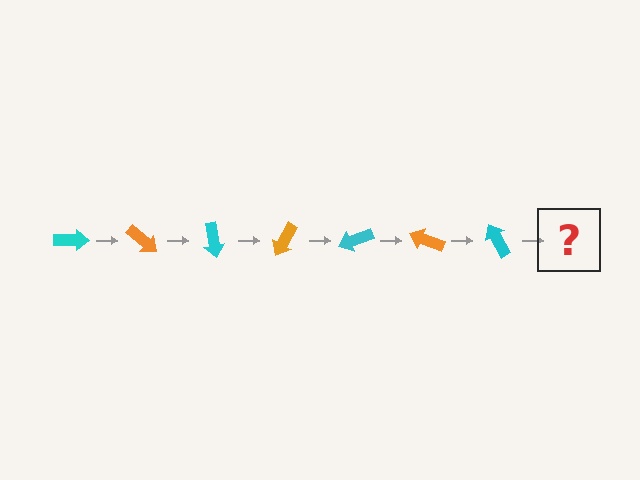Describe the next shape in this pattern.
It should be an orange arrow, rotated 280 degrees from the start.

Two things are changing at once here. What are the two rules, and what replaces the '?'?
The two rules are that it rotates 40 degrees each step and the color cycles through cyan and orange. The '?' should be an orange arrow, rotated 280 degrees from the start.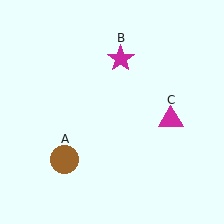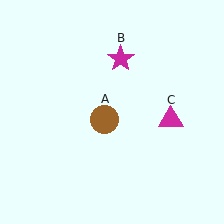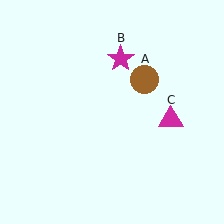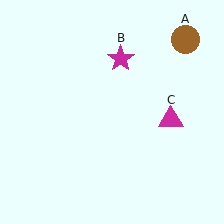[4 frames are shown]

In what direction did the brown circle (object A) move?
The brown circle (object A) moved up and to the right.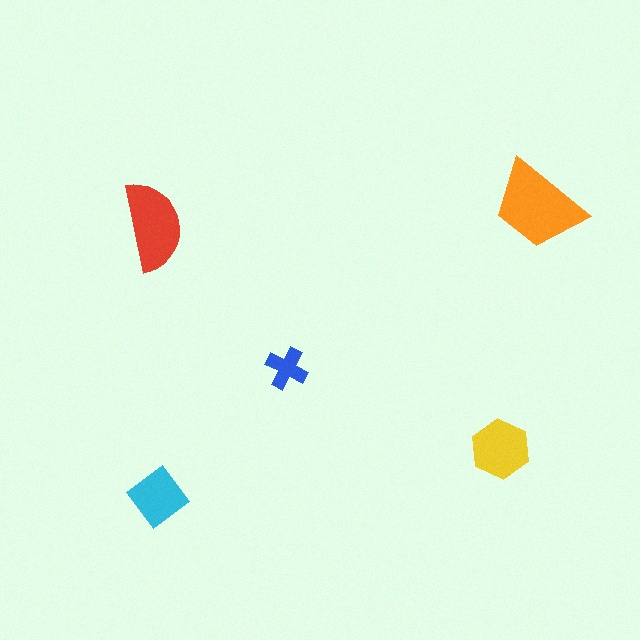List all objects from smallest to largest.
The blue cross, the cyan diamond, the yellow hexagon, the red semicircle, the orange trapezoid.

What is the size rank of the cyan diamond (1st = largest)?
4th.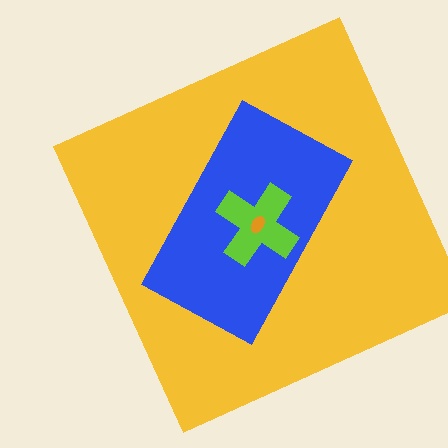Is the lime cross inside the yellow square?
Yes.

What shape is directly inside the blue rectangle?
The lime cross.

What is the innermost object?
The orange ellipse.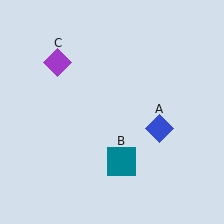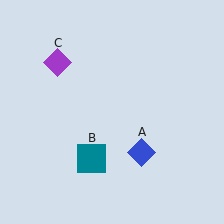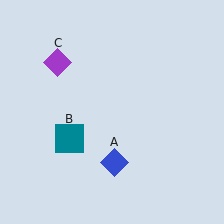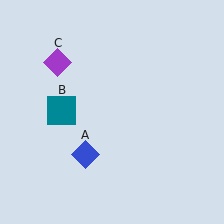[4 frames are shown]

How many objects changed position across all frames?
2 objects changed position: blue diamond (object A), teal square (object B).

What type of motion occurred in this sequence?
The blue diamond (object A), teal square (object B) rotated clockwise around the center of the scene.